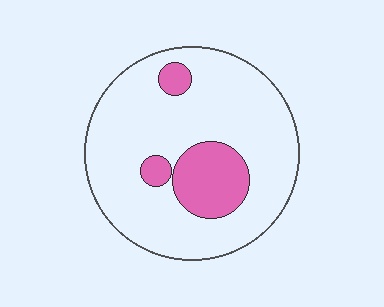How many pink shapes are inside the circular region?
3.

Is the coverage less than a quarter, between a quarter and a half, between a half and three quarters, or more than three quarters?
Less than a quarter.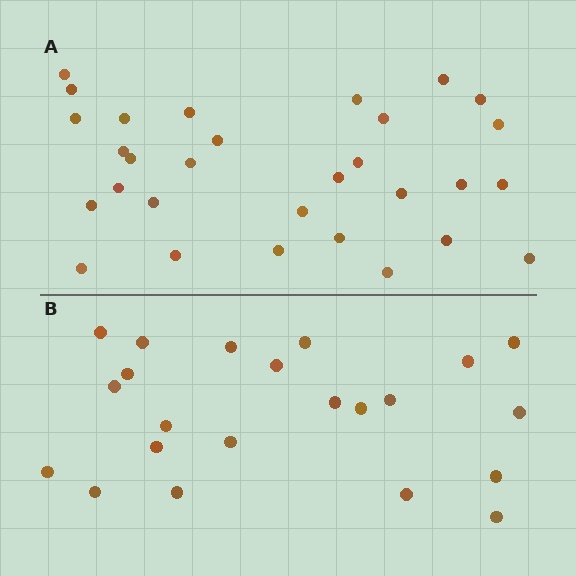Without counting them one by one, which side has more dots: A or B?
Region A (the top region) has more dots.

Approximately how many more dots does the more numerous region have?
Region A has roughly 8 or so more dots than region B.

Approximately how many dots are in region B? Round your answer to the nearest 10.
About 20 dots. (The exact count is 22, which rounds to 20.)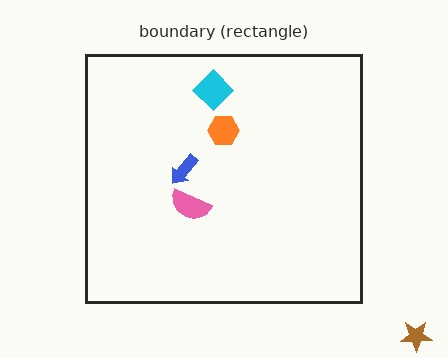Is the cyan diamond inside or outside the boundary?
Inside.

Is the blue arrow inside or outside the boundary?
Inside.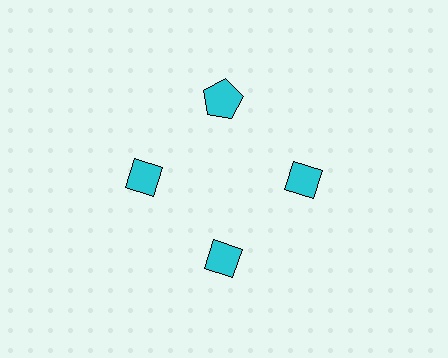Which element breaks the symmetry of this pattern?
The cyan pentagon at roughly the 12 o'clock position breaks the symmetry. All other shapes are cyan diamonds.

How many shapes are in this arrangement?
There are 4 shapes arranged in a ring pattern.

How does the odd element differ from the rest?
It has a different shape: pentagon instead of diamond.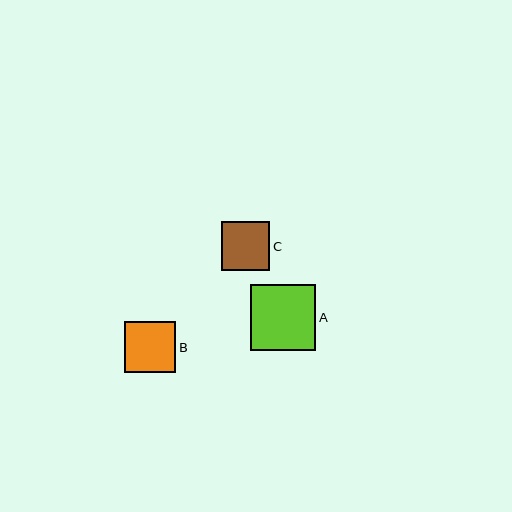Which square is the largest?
Square A is the largest with a size of approximately 66 pixels.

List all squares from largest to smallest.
From largest to smallest: A, B, C.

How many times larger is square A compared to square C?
Square A is approximately 1.3 times the size of square C.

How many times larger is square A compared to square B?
Square A is approximately 1.3 times the size of square B.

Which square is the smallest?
Square C is the smallest with a size of approximately 49 pixels.